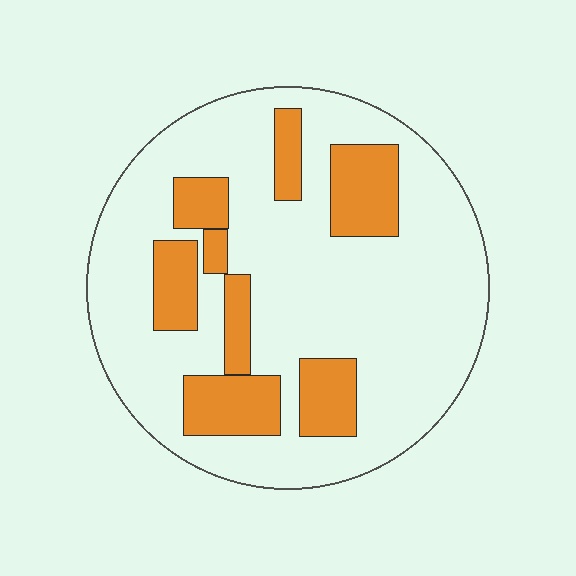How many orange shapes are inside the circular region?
8.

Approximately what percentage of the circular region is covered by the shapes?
Approximately 25%.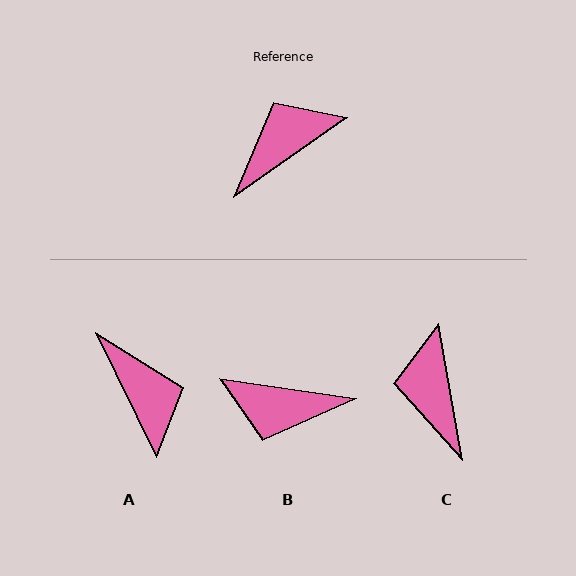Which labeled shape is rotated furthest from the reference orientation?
B, about 137 degrees away.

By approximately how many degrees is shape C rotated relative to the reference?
Approximately 65 degrees counter-clockwise.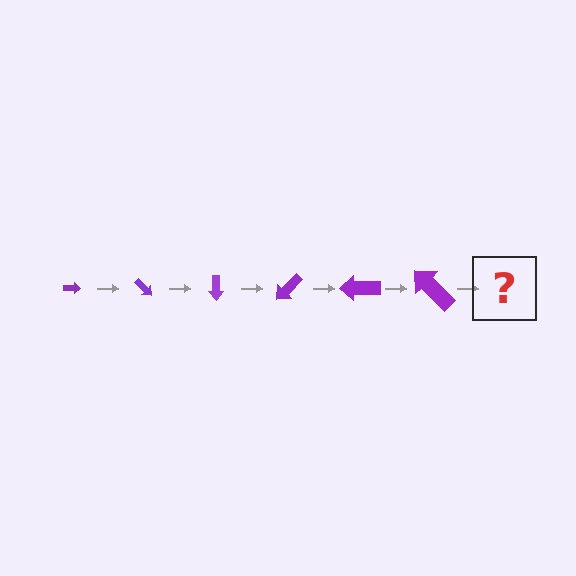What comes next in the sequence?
The next element should be an arrow, larger than the previous one and rotated 270 degrees from the start.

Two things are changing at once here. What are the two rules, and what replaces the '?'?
The two rules are that the arrow grows larger each step and it rotates 45 degrees each step. The '?' should be an arrow, larger than the previous one and rotated 270 degrees from the start.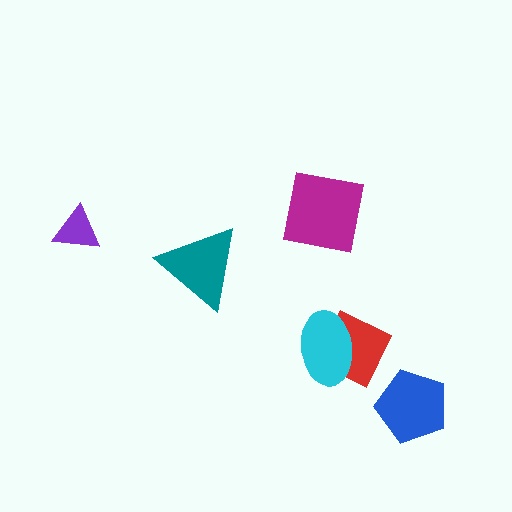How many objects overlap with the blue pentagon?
0 objects overlap with the blue pentagon.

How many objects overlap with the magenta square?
0 objects overlap with the magenta square.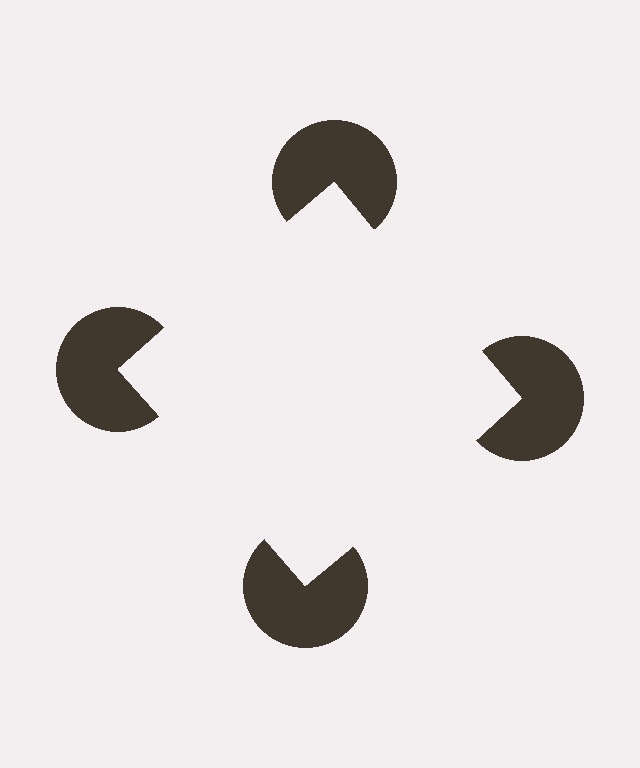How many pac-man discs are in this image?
There are 4 — one at each vertex of the illusory square.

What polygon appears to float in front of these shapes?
An illusory square — its edges are inferred from the aligned wedge cuts in the pac-man discs, not physically drawn.